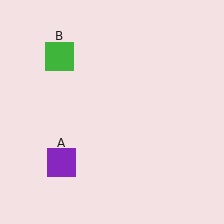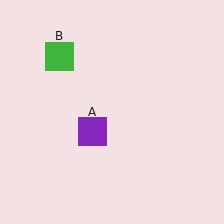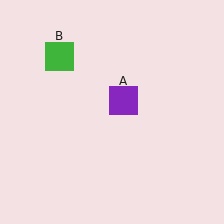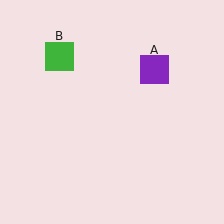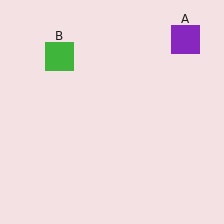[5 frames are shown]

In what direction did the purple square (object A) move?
The purple square (object A) moved up and to the right.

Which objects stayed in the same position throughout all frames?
Green square (object B) remained stationary.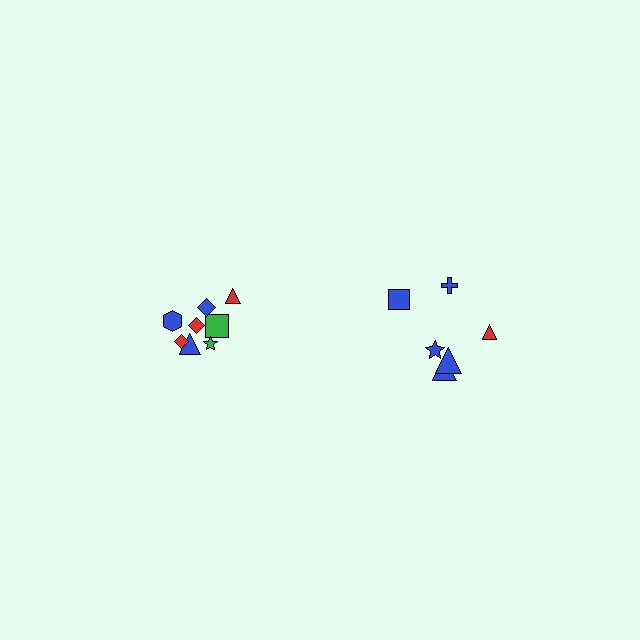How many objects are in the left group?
There are 8 objects.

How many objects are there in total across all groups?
There are 14 objects.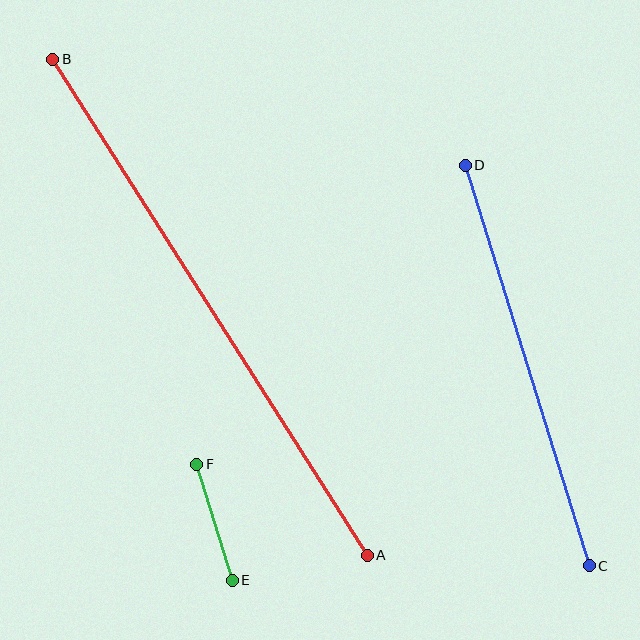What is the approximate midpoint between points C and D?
The midpoint is at approximately (527, 365) pixels.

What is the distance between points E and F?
The distance is approximately 121 pixels.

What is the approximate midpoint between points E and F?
The midpoint is at approximately (215, 522) pixels.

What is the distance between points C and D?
The distance is approximately 419 pixels.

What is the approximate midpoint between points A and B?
The midpoint is at approximately (210, 307) pixels.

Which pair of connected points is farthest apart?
Points A and B are farthest apart.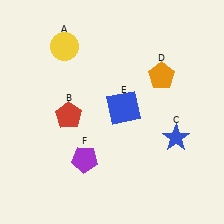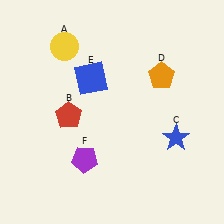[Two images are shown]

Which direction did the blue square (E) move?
The blue square (E) moved left.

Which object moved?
The blue square (E) moved left.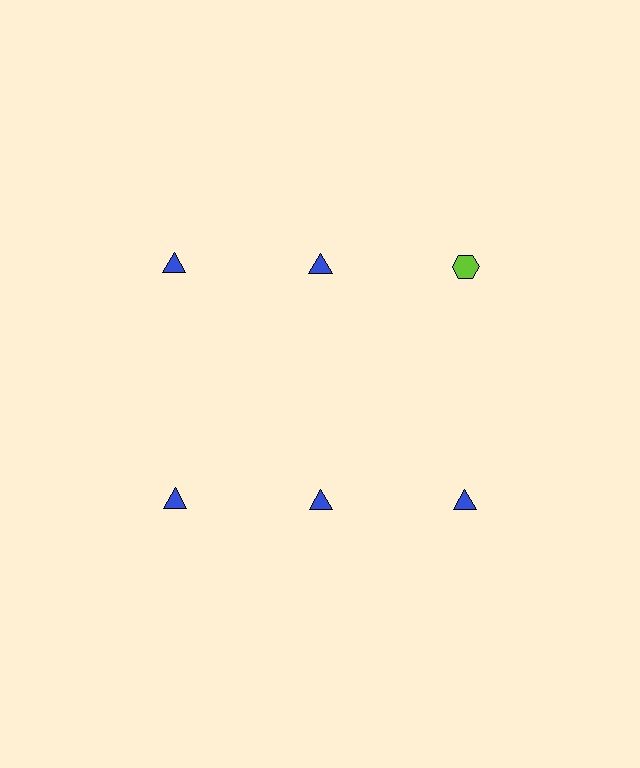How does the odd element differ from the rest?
It differs in both color (lime instead of blue) and shape (hexagon instead of triangle).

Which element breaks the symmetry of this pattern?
The lime hexagon in the top row, center column breaks the symmetry. All other shapes are blue triangles.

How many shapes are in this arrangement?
There are 6 shapes arranged in a grid pattern.